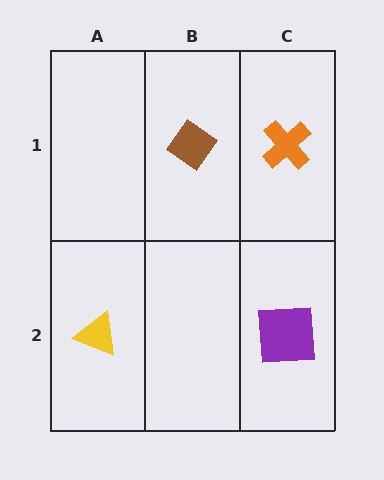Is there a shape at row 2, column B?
No, that cell is empty.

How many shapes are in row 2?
2 shapes.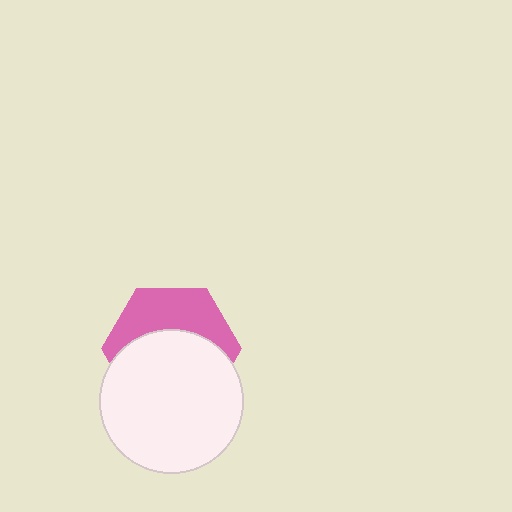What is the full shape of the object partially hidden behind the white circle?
The partially hidden object is a pink hexagon.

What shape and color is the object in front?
The object in front is a white circle.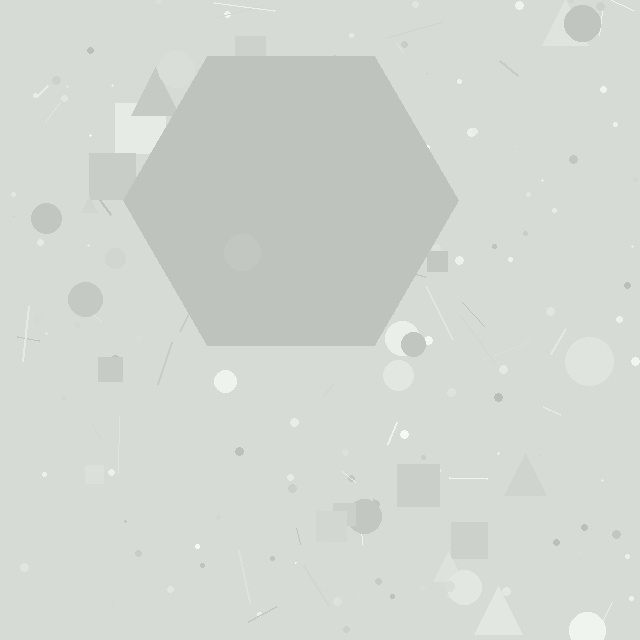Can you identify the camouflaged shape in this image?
The camouflaged shape is a hexagon.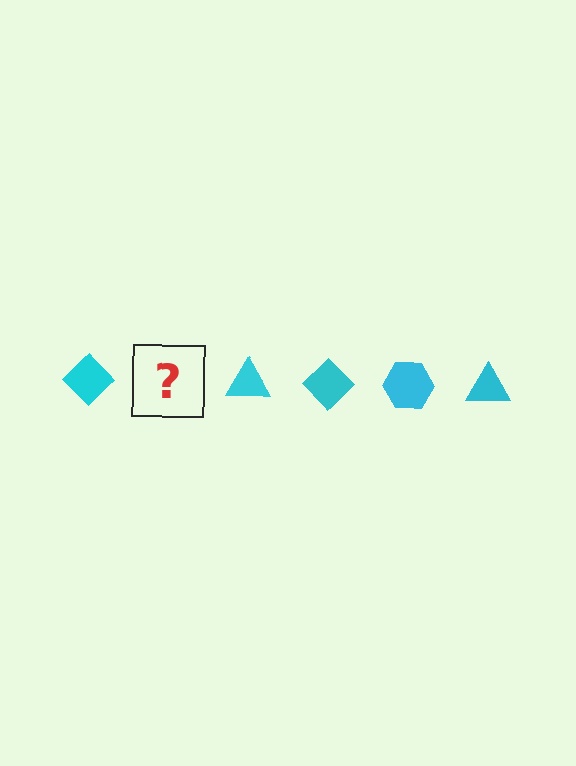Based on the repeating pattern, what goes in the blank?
The blank should be a cyan hexagon.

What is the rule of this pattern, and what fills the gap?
The rule is that the pattern cycles through diamond, hexagon, triangle shapes in cyan. The gap should be filled with a cyan hexagon.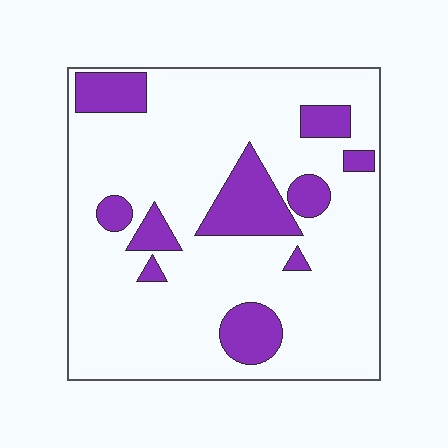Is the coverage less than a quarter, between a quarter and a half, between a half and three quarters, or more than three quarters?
Less than a quarter.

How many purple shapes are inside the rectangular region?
10.